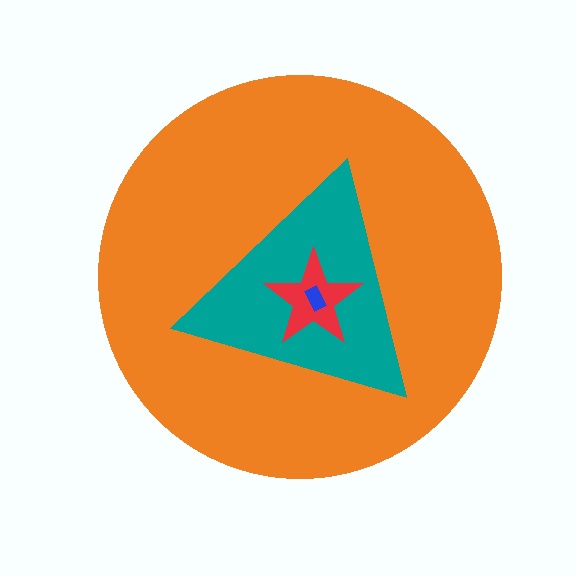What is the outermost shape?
The orange circle.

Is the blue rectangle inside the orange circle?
Yes.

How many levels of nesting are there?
4.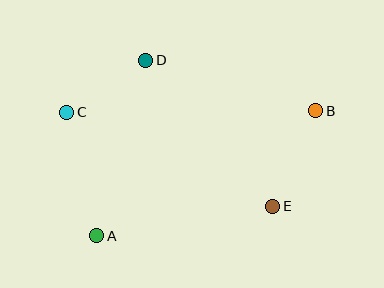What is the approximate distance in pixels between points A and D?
The distance between A and D is approximately 182 pixels.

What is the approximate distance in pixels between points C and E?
The distance between C and E is approximately 226 pixels.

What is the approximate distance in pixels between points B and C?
The distance between B and C is approximately 249 pixels.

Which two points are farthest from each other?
Points A and B are farthest from each other.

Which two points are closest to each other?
Points C and D are closest to each other.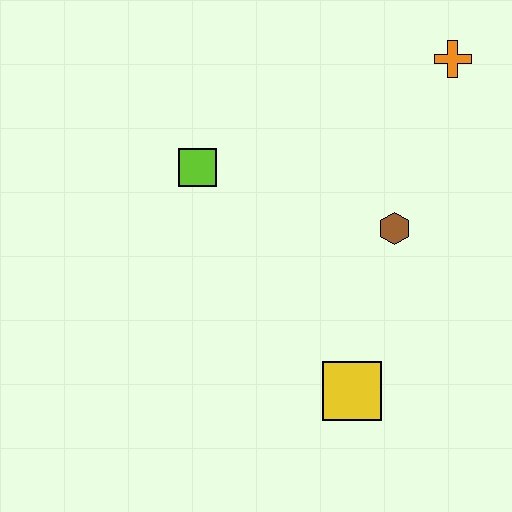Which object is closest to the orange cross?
The brown hexagon is closest to the orange cross.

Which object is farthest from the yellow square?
The orange cross is farthest from the yellow square.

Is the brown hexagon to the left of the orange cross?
Yes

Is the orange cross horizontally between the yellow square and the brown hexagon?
No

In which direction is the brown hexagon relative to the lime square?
The brown hexagon is to the right of the lime square.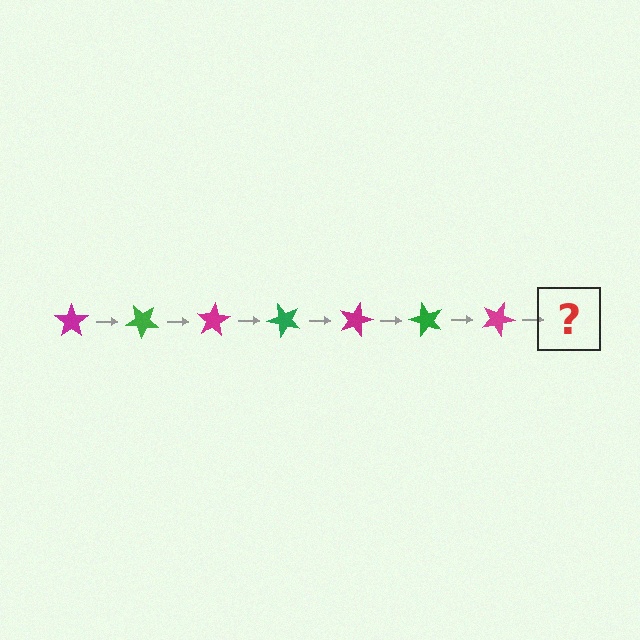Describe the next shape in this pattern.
It should be a green star, rotated 280 degrees from the start.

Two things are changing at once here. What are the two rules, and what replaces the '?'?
The two rules are that it rotates 40 degrees each step and the color cycles through magenta and green. The '?' should be a green star, rotated 280 degrees from the start.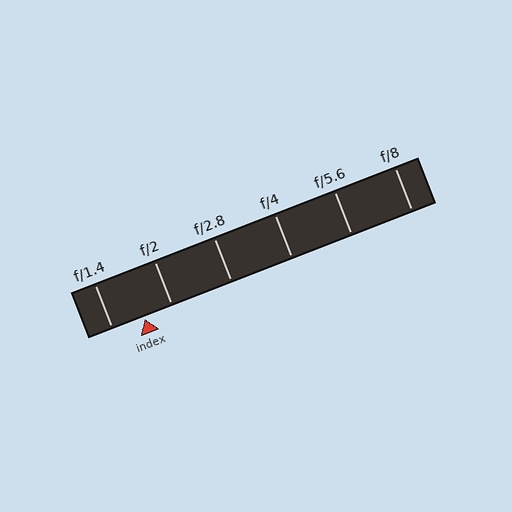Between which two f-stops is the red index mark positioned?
The index mark is between f/1.4 and f/2.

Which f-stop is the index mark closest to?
The index mark is closest to f/2.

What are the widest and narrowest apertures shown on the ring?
The widest aperture shown is f/1.4 and the narrowest is f/8.